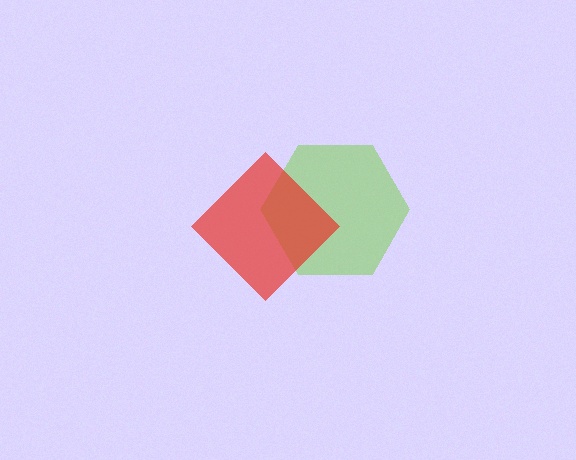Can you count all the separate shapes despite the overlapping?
Yes, there are 2 separate shapes.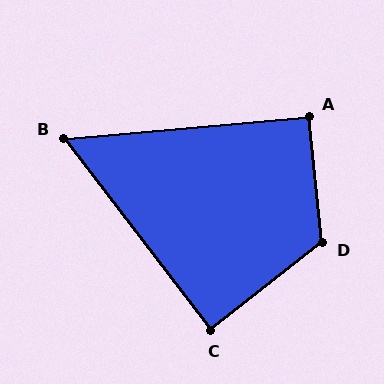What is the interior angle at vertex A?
Approximately 91 degrees (approximately right).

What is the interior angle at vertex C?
Approximately 89 degrees (approximately right).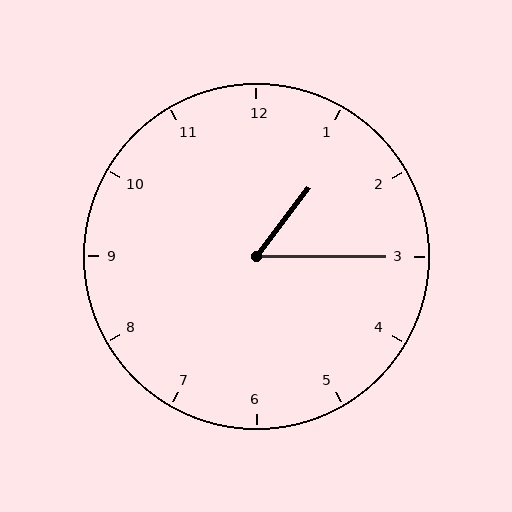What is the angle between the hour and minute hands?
Approximately 52 degrees.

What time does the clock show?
1:15.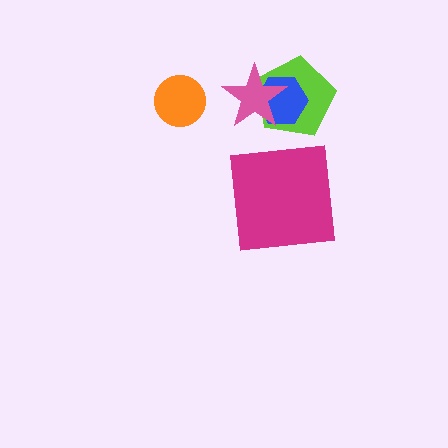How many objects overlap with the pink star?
2 objects overlap with the pink star.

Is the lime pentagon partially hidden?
Yes, it is partially covered by another shape.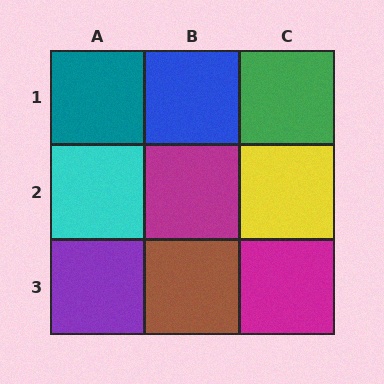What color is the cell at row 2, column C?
Yellow.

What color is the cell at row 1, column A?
Teal.